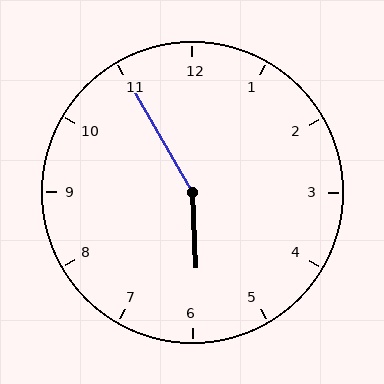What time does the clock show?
5:55.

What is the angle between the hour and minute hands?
Approximately 152 degrees.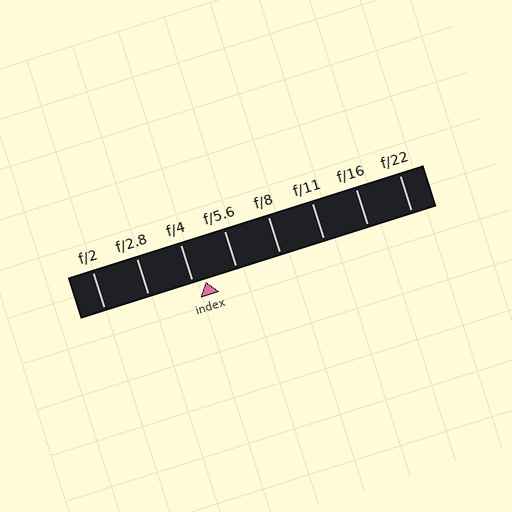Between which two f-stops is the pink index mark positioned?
The index mark is between f/4 and f/5.6.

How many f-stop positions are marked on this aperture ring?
There are 8 f-stop positions marked.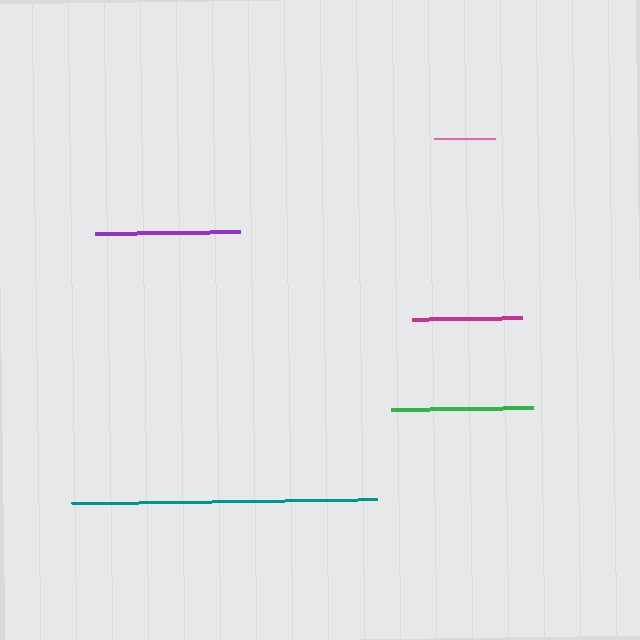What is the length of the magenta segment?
The magenta segment is approximately 110 pixels long.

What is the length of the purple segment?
The purple segment is approximately 145 pixels long.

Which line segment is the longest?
The teal line is the longest at approximately 306 pixels.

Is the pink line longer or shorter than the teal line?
The teal line is longer than the pink line.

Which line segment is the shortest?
The pink line is the shortest at approximately 61 pixels.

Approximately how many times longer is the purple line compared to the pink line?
The purple line is approximately 2.4 times the length of the pink line.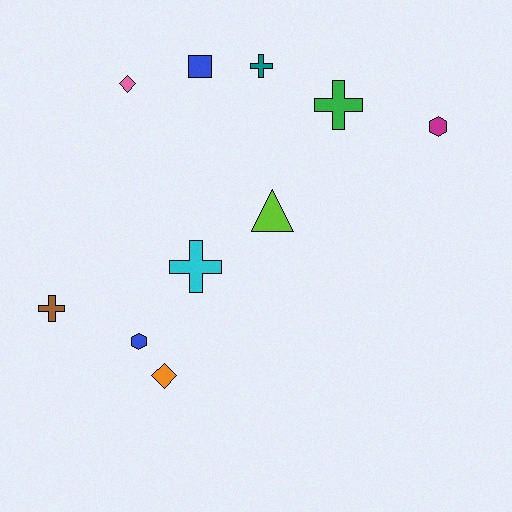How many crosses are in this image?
There are 4 crosses.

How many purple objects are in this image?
There are no purple objects.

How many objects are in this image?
There are 10 objects.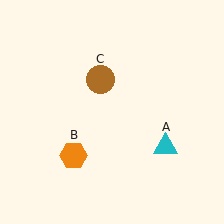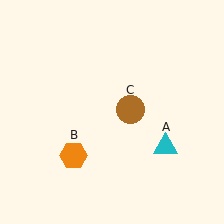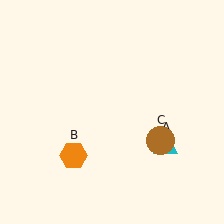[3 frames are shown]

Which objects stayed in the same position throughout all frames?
Cyan triangle (object A) and orange hexagon (object B) remained stationary.